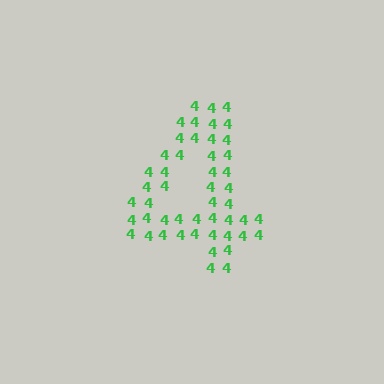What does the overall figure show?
The overall figure shows the digit 4.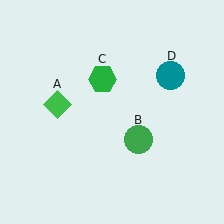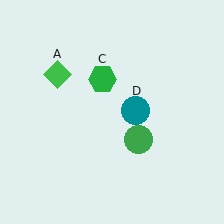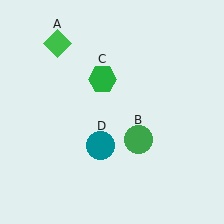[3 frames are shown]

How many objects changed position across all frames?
2 objects changed position: green diamond (object A), teal circle (object D).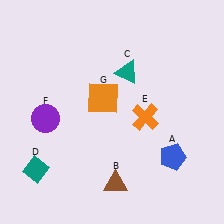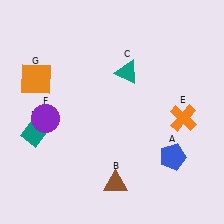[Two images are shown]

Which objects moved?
The objects that moved are: the teal diamond (D), the orange cross (E), the orange square (G).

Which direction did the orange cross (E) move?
The orange cross (E) moved right.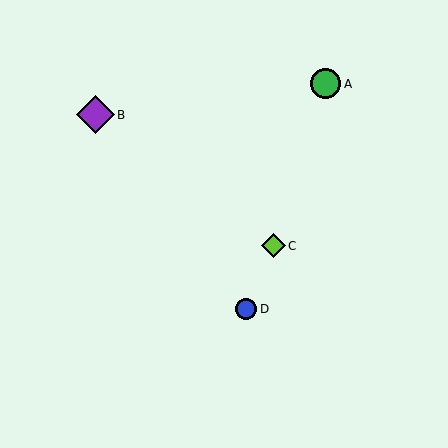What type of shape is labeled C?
Shape C is a lime diamond.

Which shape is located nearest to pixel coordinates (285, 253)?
The lime diamond (labeled C) at (273, 246) is nearest to that location.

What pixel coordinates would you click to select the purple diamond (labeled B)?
Click at (95, 115) to select the purple diamond B.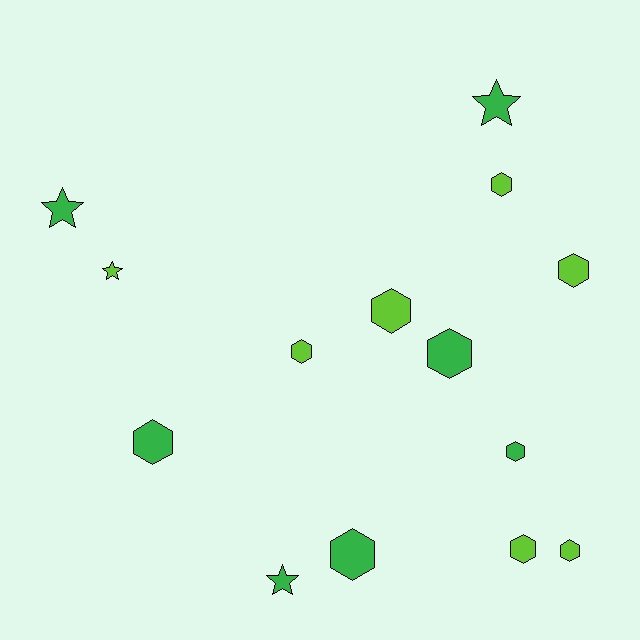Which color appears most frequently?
Green, with 7 objects.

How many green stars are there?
There are 3 green stars.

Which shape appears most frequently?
Hexagon, with 10 objects.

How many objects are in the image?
There are 14 objects.